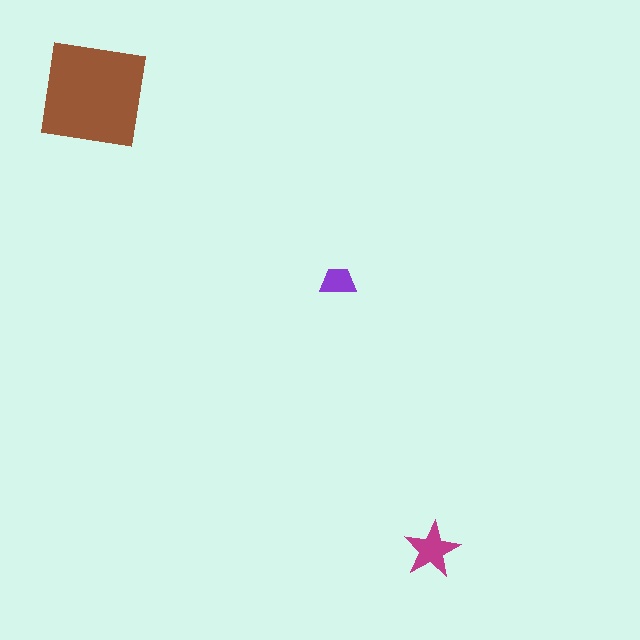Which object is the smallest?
The purple trapezoid.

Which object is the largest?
The brown square.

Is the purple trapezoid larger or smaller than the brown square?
Smaller.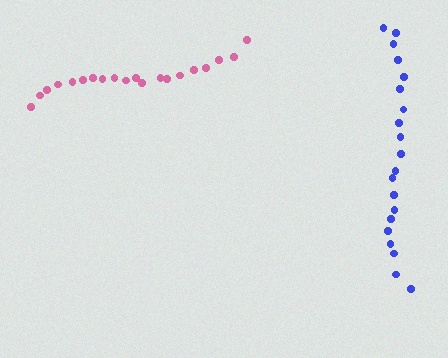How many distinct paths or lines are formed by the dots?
There are 2 distinct paths.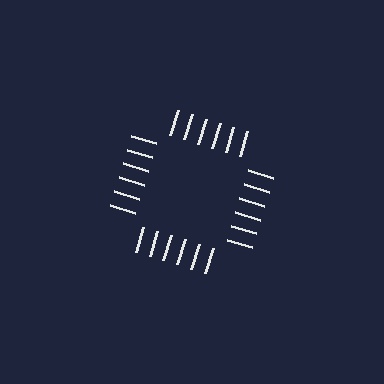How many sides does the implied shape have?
4 sides — the line-ends trace a square.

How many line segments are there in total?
24 — 6 along each of the 4 edges.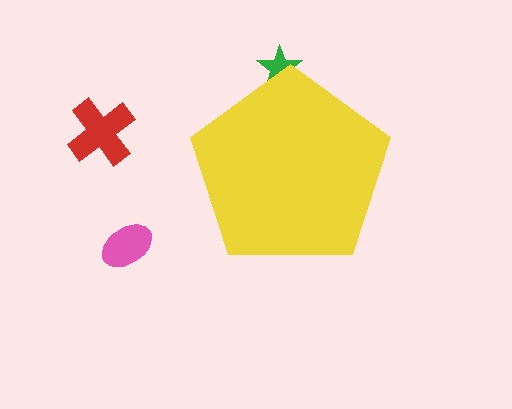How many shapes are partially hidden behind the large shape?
1 shape is partially hidden.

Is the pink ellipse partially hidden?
No, the pink ellipse is fully visible.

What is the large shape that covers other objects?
A yellow pentagon.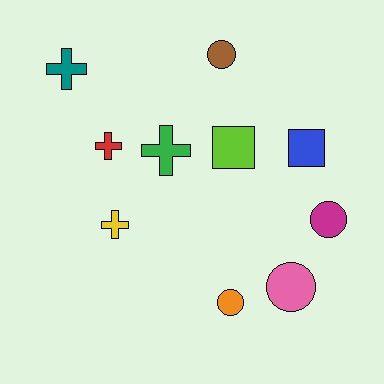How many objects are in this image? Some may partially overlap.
There are 10 objects.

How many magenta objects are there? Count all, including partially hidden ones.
There is 1 magenta object.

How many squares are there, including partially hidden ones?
There are 2 squares.